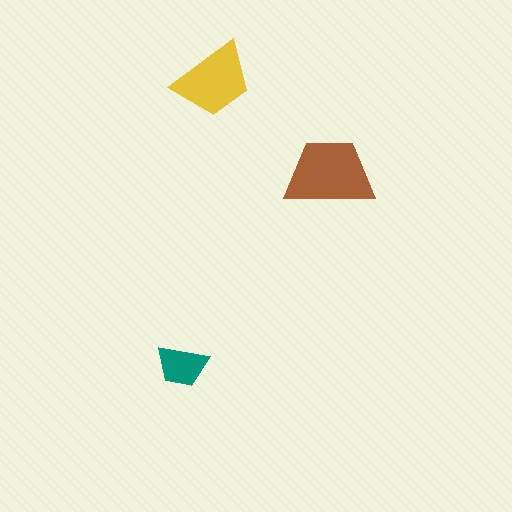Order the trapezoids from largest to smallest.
the brown one, the yellow one, the teal one.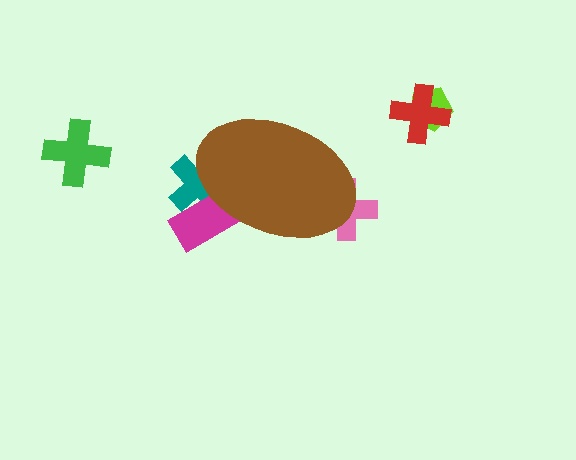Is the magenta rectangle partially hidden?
Yes, the magenta rectangle is partially hidden behind the brown ellipse.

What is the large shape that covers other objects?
A brown ellipse.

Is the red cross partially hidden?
No, the red cross is fully visible.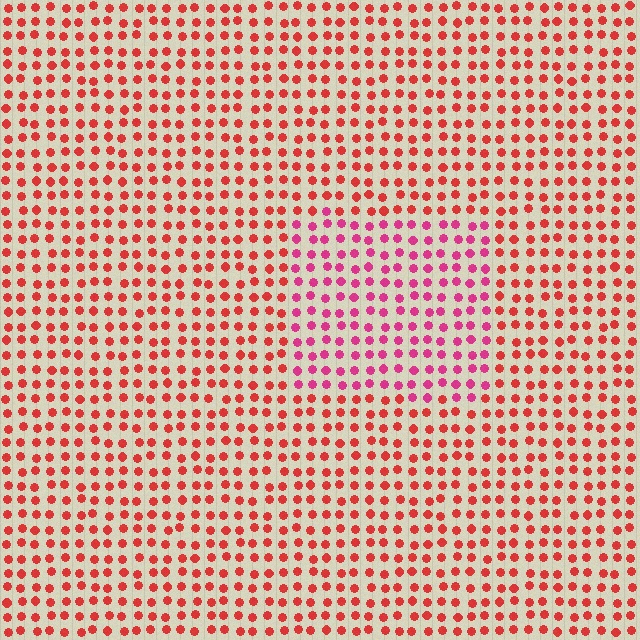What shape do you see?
I see a rectangle.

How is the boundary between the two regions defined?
The boundary is defined purely by a slight shift in hue (about 32 degrees). Spacing, size, and orientation are identical on both sides.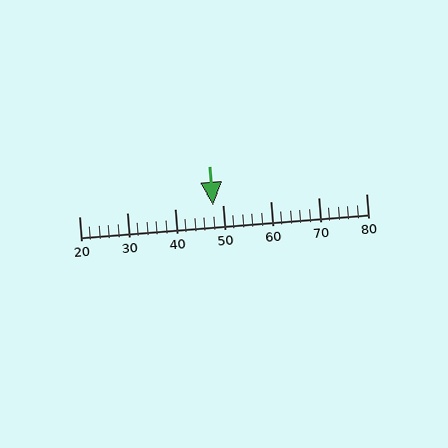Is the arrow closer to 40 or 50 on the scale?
The arrow is closer to 50.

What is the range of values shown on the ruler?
The ruler shows values from 20 to 80.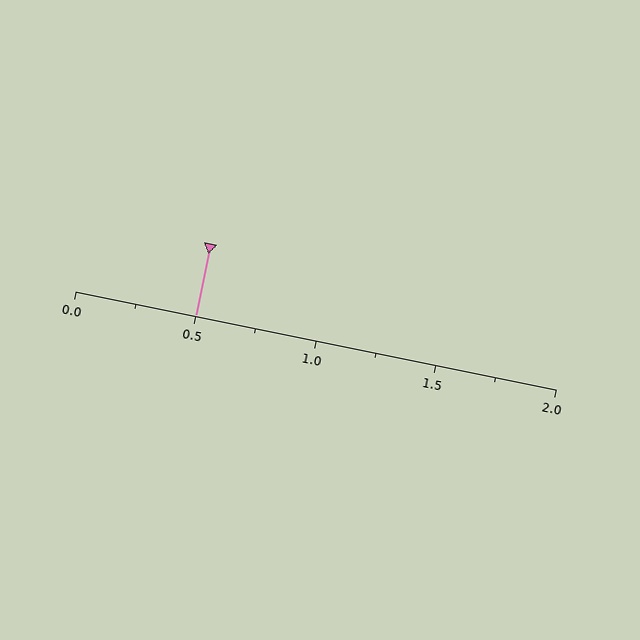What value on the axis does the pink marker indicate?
The marker indicates approximately 0.5.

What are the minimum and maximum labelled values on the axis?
The axis runs from 0.0 to 2.0.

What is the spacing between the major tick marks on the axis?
The major ticks are spaced 0.5 apart.